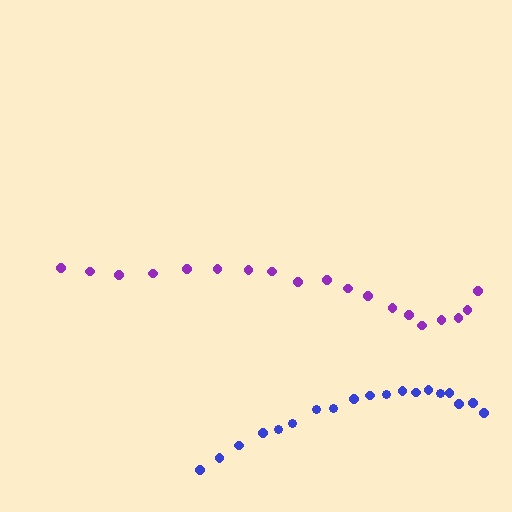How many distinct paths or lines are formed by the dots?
There are 2 distinct paths.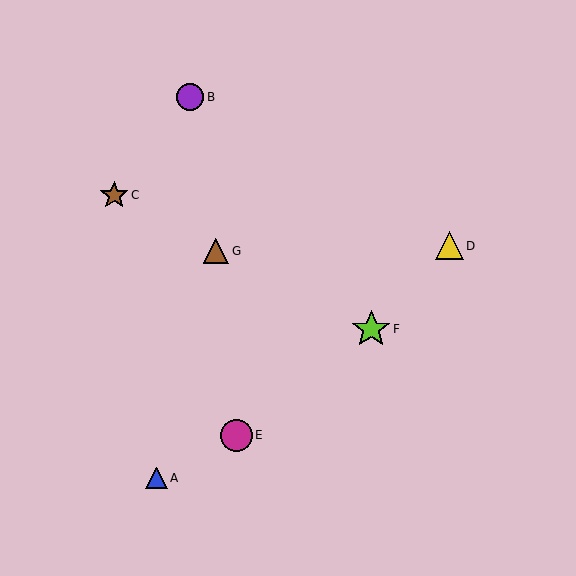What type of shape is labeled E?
Shape E is a magenta circle.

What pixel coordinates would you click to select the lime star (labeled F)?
Click at (371, 329) to select the lime star F.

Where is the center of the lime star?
The center of the lime star is at (371, 329).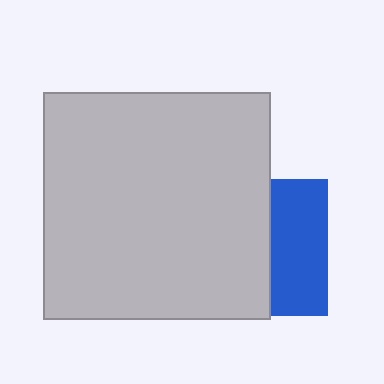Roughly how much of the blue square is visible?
A small part of it is visible (roughly 41%).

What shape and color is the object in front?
The object in front is a light gray square.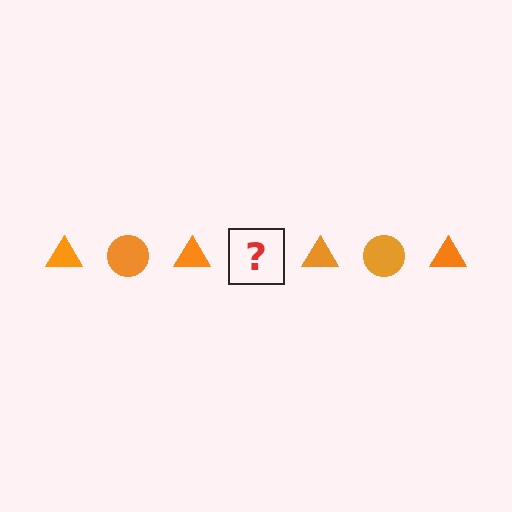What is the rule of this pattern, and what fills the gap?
The rule is that the pattern cycles through triangle, circle shapes in orange. The gap should be filled with an orange circle.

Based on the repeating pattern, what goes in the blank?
The blank should be an orange circle.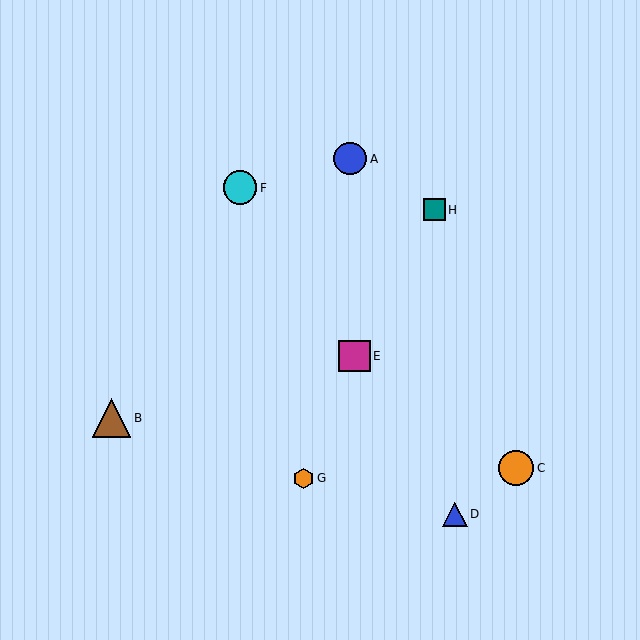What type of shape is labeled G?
Shape G is an orange hexagon.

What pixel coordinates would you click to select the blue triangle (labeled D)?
Click at (455, 514) to select the blue triangle D.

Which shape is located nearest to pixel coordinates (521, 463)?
The orange circle (labeled C) at (516, 468) is nearest to that location.